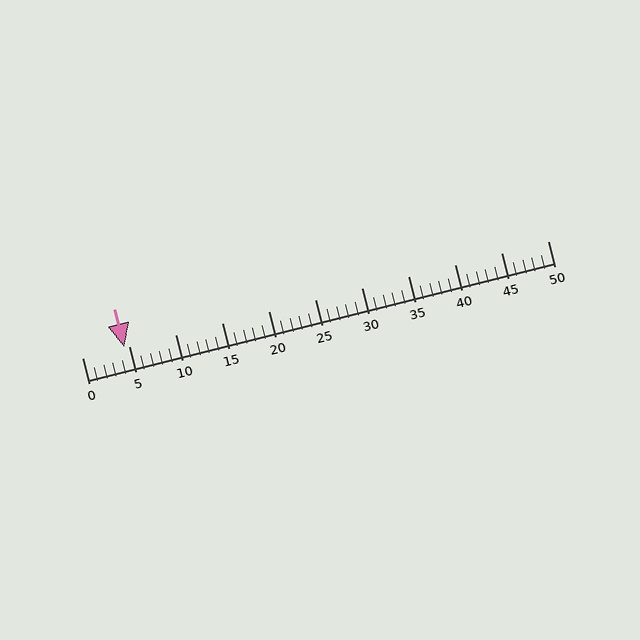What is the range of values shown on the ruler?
The ruler shows values from 0 to 50.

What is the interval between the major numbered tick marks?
The major tick marks are spaced 5 units apart.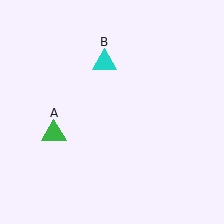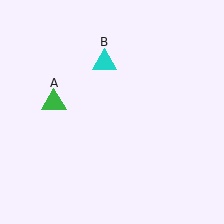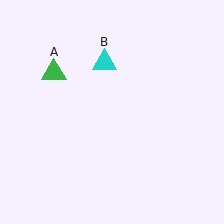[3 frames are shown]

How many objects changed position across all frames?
1 object changed position: green triangle (object A).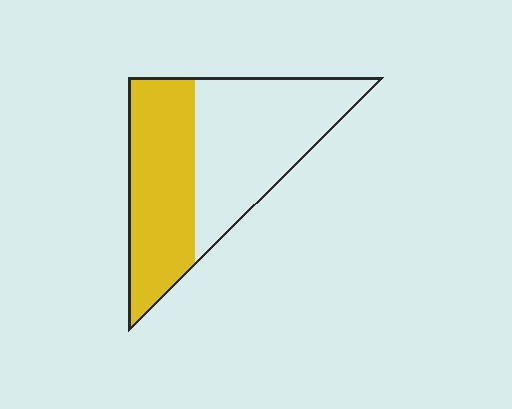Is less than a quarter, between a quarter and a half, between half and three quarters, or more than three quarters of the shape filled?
Between a quarter and a half.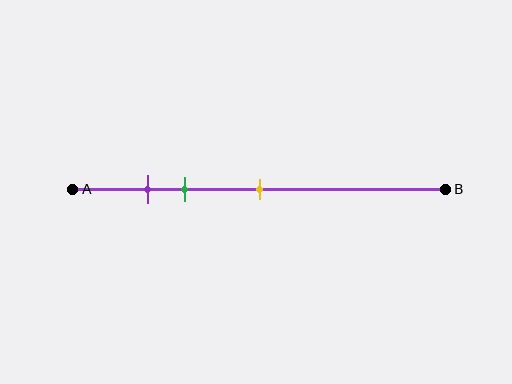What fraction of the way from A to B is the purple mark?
The purple mark is approximately 20% (0.2) of the way from A to B.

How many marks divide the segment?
There are 3 marks dividing the segment.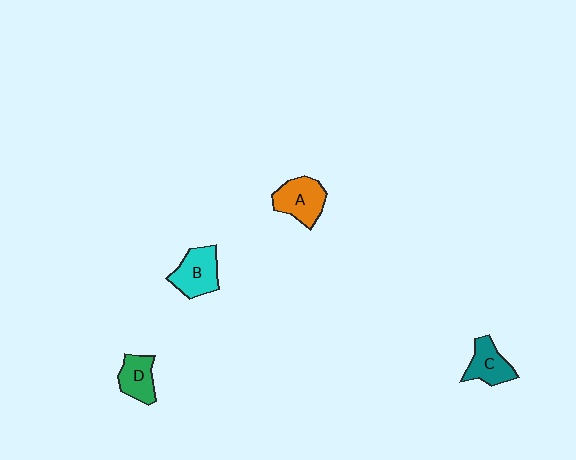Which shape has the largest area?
Shape A (orange).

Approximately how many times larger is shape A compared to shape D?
Approximately 1.3 times.